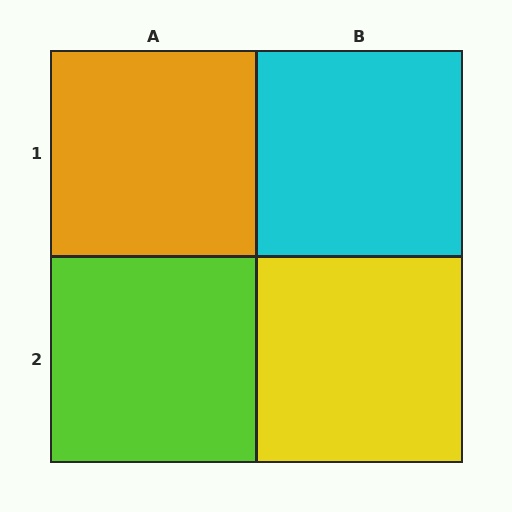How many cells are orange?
1 cell is orange.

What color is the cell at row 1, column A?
Orange.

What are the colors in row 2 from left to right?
Lime, yellow.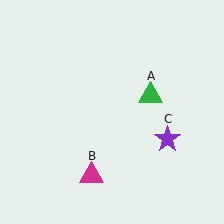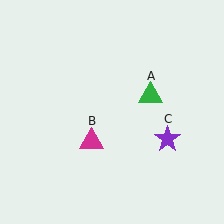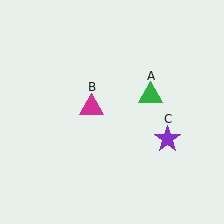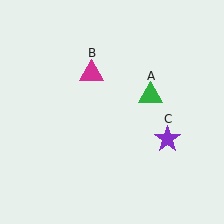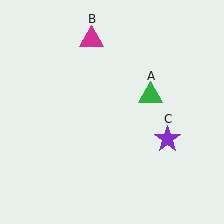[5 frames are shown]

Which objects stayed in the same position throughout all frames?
Green triangle (object A) and purple star (object C) remained stationary.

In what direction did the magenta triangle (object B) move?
The magenta triangle (object B) moved up.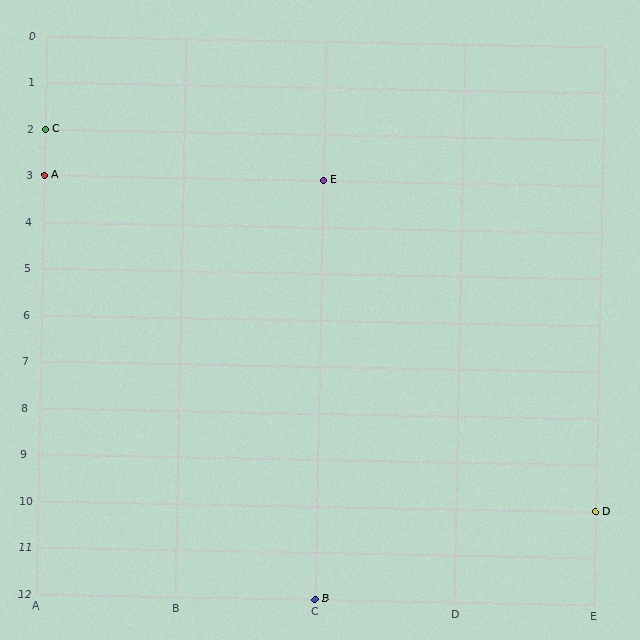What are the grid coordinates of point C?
Point C is at grid coordinates (A, 2).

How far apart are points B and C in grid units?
Points B and C are 2 columns and 10 rows apart (about 10.2 grid units diagonally).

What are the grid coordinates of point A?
Point A is at grid coordinates (A, 3).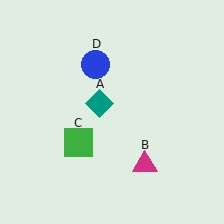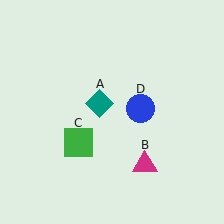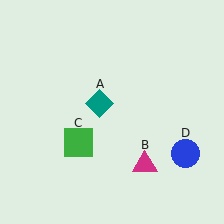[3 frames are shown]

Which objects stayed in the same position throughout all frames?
Teal diamond (object A) and magenta triangle (object B) and green square (object C) remained stationary.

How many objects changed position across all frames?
1 object changed position: blue circle (object D).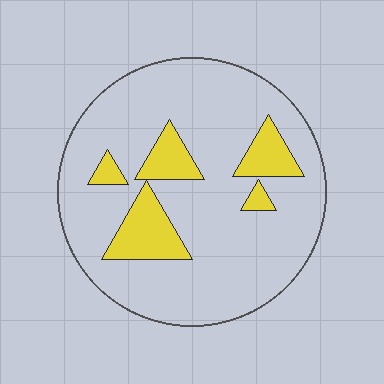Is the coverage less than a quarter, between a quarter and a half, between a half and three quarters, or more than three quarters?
Less than a quarter.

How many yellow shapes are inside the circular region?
5.